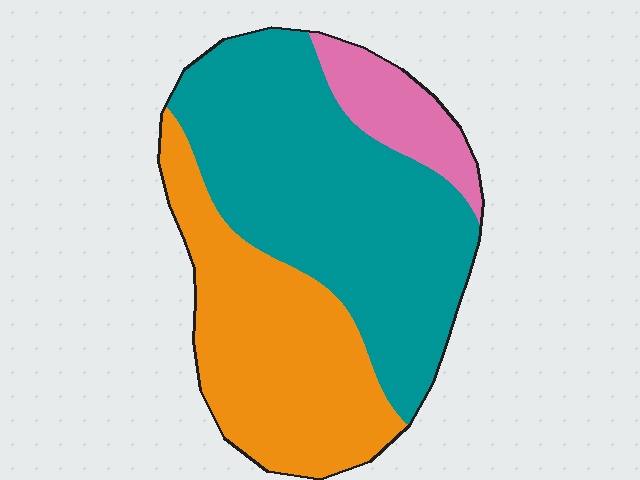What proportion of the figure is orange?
Orange covers 36% of the figure.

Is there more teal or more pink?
Teal.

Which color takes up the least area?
Pink, at roughly 10%.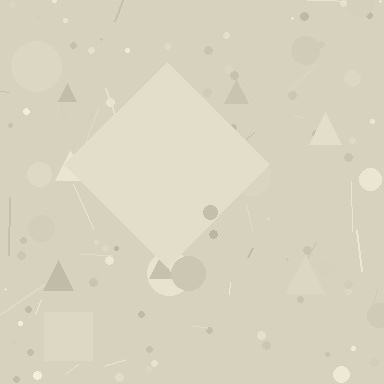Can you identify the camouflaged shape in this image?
The camouflaged shape is a diamond.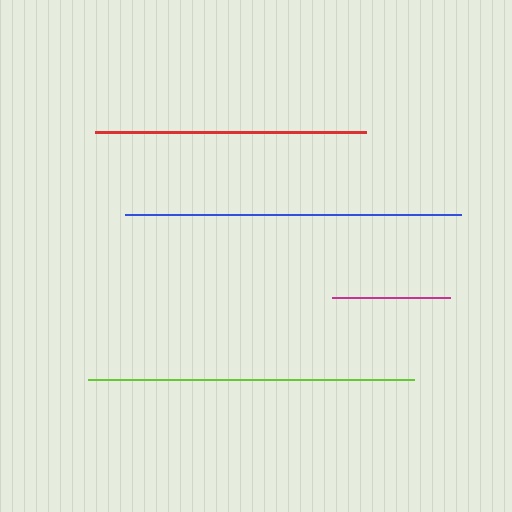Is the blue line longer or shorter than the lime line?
The blue line is longer than the lime line.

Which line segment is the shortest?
The magenta line is the shortest at approximately 118 pixels.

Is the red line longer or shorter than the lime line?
The lime line is longer than the red line.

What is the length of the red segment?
The red segment is approximately 270 pixels long.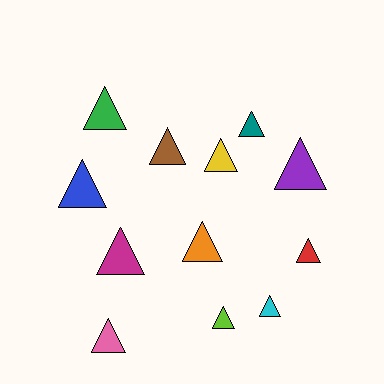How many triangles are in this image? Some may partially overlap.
There are 12 triangles.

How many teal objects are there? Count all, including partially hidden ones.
There is 1 teal object.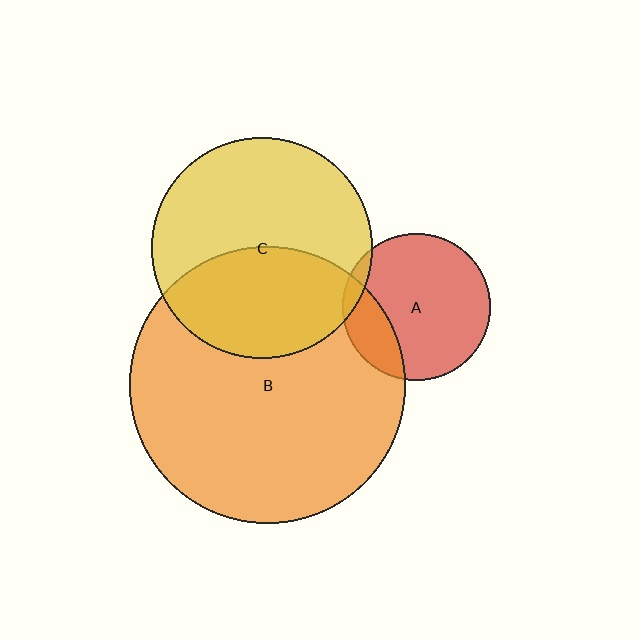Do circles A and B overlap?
Yes.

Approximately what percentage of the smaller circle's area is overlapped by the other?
Approximately 20%.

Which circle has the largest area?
Circle B (orange).